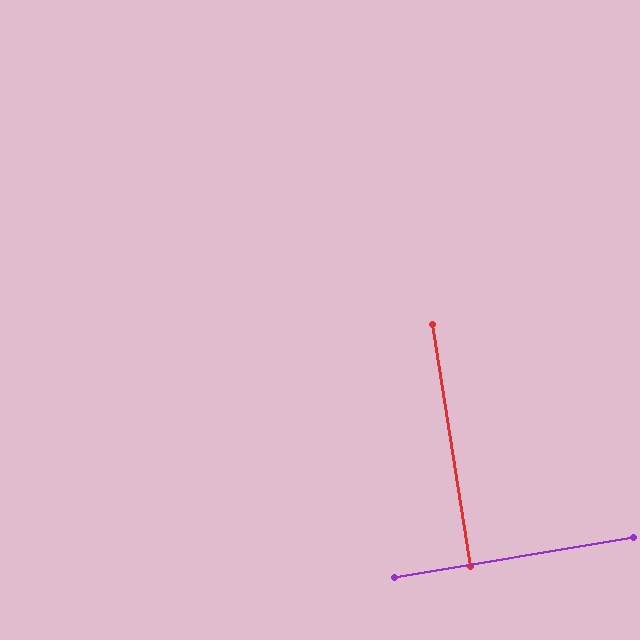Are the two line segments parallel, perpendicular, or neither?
Perpendicular — they meet at approximately 89°.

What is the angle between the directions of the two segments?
Approximately 89 degrees.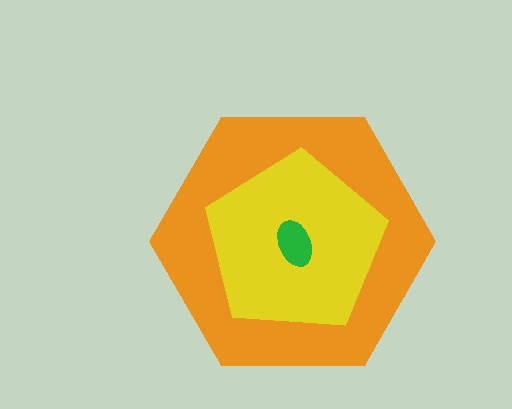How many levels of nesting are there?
3.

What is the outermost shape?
The orange hexagon.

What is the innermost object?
The green ellipse.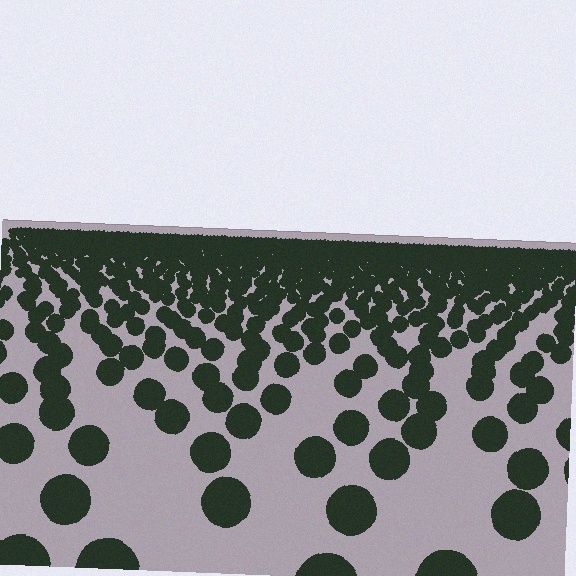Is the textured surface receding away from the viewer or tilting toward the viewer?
The surface is receding away from the viewer. Texture elements get smaller and denser toward the top.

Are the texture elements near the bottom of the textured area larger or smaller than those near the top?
Larger. Near the bottom, elements are closer to the viewer and appear at a bigger on-screen size.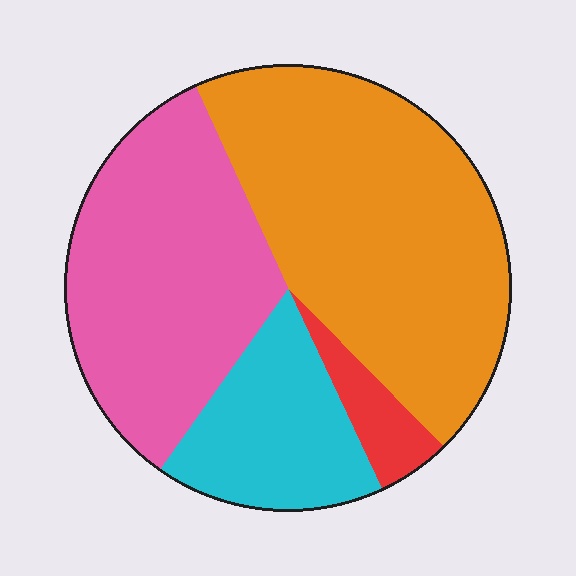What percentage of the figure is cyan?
Cyan takes up about one sixth (1/6) of the figure.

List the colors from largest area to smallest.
From largest to smallest: orange, pink, cyan, red.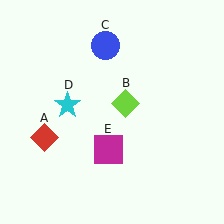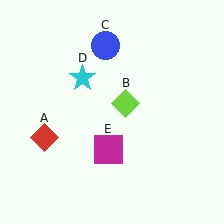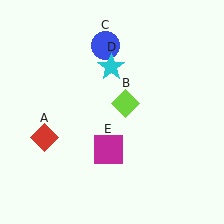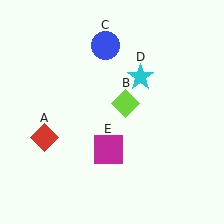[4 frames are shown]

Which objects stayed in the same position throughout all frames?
Red diamond (object A) and lime diamond (object B) and blue circle (object C) and magenta square (object E) remained stationary.